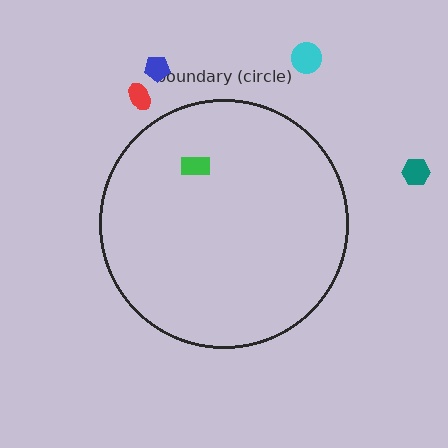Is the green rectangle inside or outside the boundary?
Inside.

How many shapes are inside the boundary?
1 inside, 4 outside.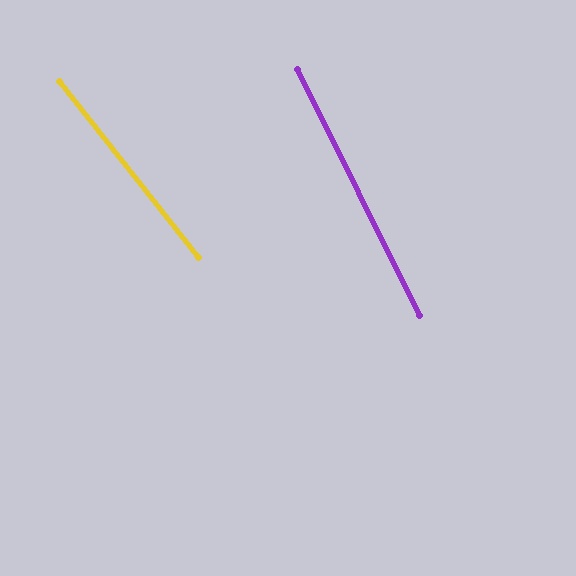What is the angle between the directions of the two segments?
Approximately 12 degrees.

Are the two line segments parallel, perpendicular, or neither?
Neither parallel nor perpendicular — they differ by about 12°.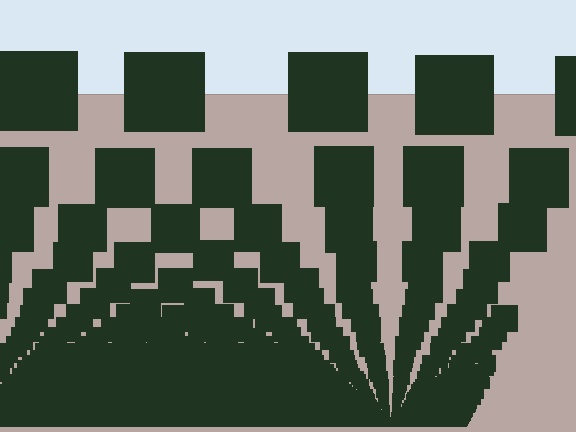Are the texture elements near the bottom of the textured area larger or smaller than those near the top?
Smaller. The gradient is inverted — elements near the bottom are smaller and denser.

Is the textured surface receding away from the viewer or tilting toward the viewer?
The surface appears to tilt toward the viewer. Texture elements get larger and sparser toward the top.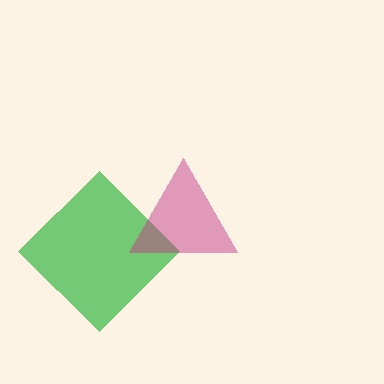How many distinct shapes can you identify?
There are 2 distinct shapes: a green diamond, a magenta triangle.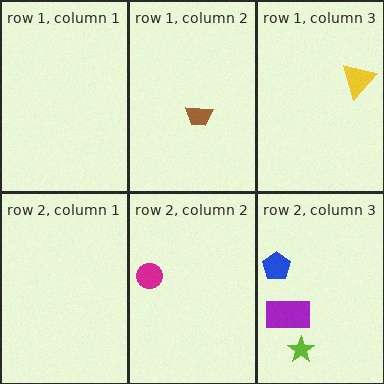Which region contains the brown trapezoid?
The row 1, column 2 region.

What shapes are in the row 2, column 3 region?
The lime star, the purple rectangle, the blue pentagon.